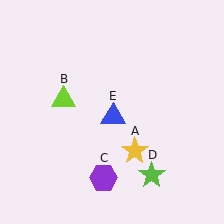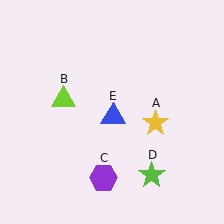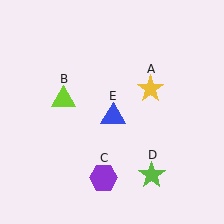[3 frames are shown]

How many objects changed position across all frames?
1 object changed position: yellow star (object A).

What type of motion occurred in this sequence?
The yellow star (object A) rotated counterclockwise around the center of the scene.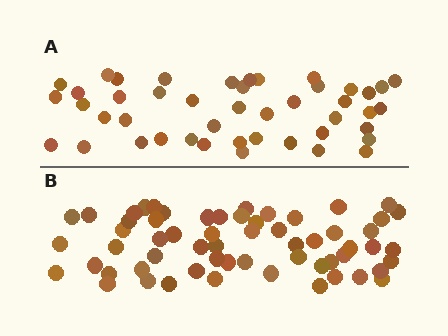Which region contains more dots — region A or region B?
Region B (the bottom region) has more dots.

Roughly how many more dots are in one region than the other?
Region B has approximately 15 more dots than region A.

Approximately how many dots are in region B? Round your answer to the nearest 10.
About 60 dots.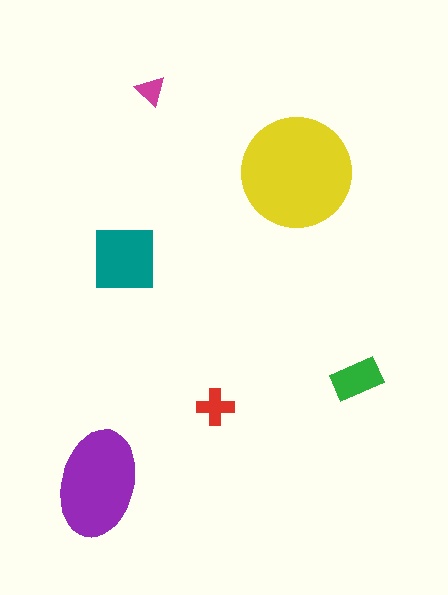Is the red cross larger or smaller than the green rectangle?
Smaller.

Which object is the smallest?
The magenta triangle.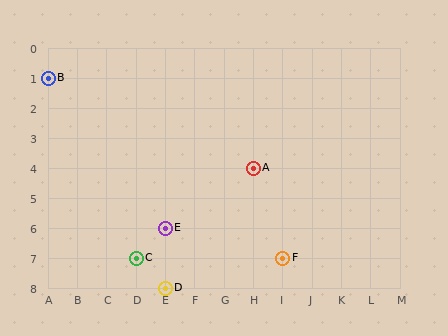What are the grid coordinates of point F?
Point F is at grid coordinates (I, 7).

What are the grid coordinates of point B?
Point B is at grid coordinates (A, 1).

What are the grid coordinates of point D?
Point D is at grid coordinates (E, 8).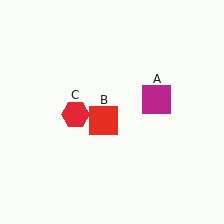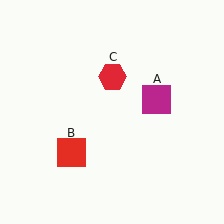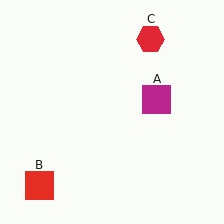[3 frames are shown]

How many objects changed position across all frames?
2 objects changed position: red square (object B), red hexagon (object C).